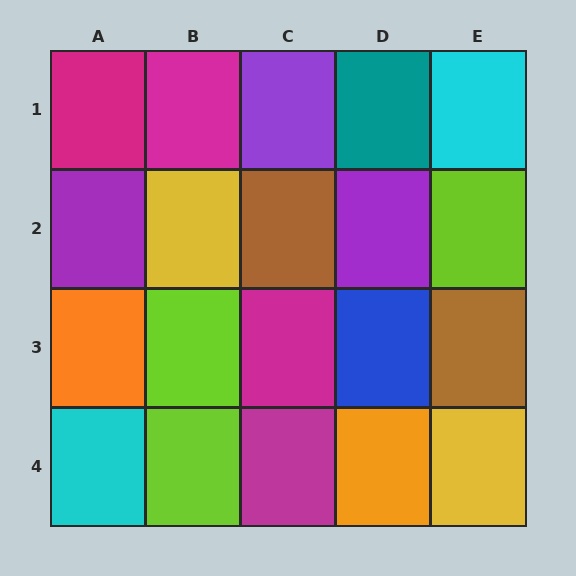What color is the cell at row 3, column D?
Blue.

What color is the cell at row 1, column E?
Cyan.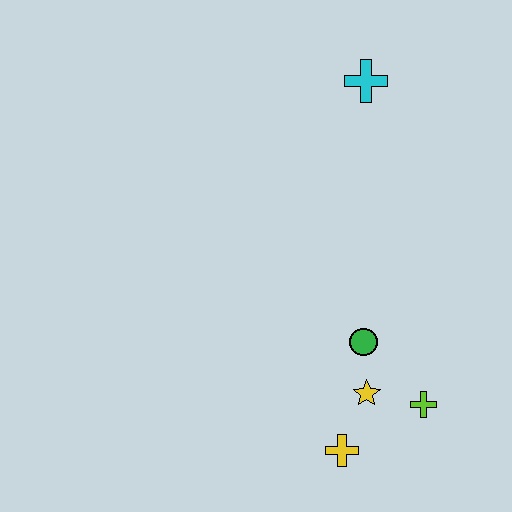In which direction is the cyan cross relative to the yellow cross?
The cyan cross is above the yellow cross.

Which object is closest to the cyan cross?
The green circle is closest to the cyan cross.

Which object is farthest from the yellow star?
The cyan cross is farthest from the yellow star.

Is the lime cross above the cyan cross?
No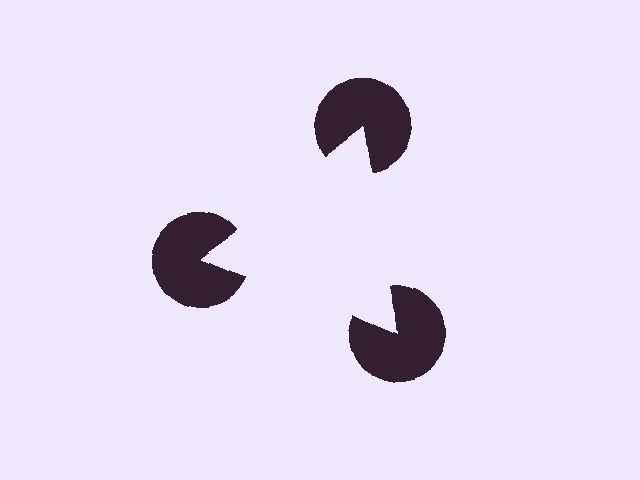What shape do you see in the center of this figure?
An illusory triangle — its edges are inferred from the aligned wedge cuts in the pac-man discs, not physically drawn.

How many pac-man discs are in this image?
There are 3 — one at each vertex of the illusory triangle.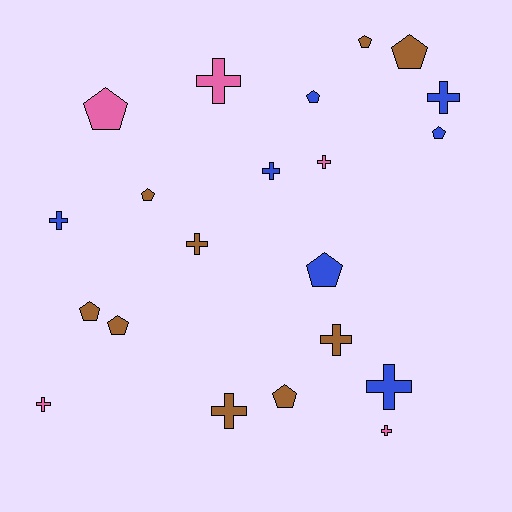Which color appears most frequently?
Brown, with 9 objects.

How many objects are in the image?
There are 21 objects.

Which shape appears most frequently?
Cross, with 11 objects.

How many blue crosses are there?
There are 4 blue crosses.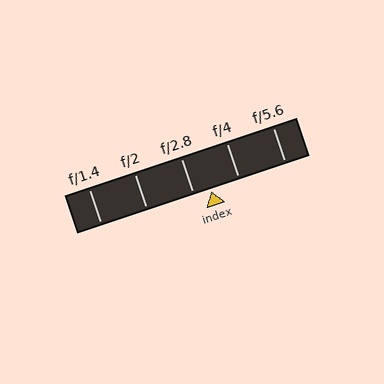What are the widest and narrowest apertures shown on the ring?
The widest aperture shown is f/1.4 and the narrowest is f/5.6.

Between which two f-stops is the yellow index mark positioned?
The index mark is between f/2.8 and f/4.